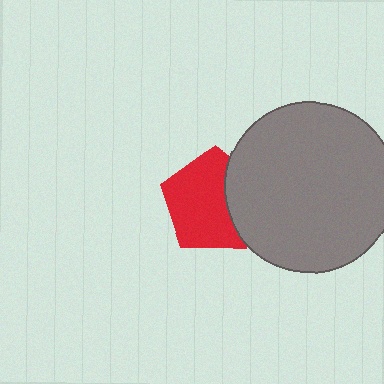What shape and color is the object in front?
The object in front is a gray circle.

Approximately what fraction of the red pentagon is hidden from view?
Roughly 30% of the red pentagon is hidden behind the gray circle.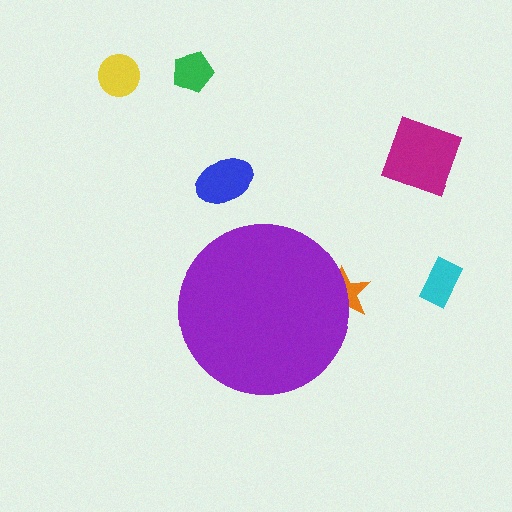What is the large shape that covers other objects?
A purple circle.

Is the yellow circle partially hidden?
No, the yellow circle is fully visible.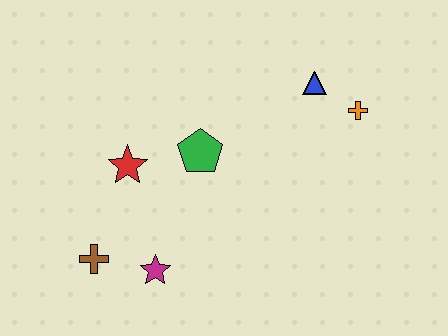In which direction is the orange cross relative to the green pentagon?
The orange cross is to the right of the green pentagon.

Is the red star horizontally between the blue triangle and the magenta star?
No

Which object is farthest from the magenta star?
The orange cross is farthest from the magenta star.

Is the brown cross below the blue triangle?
Yes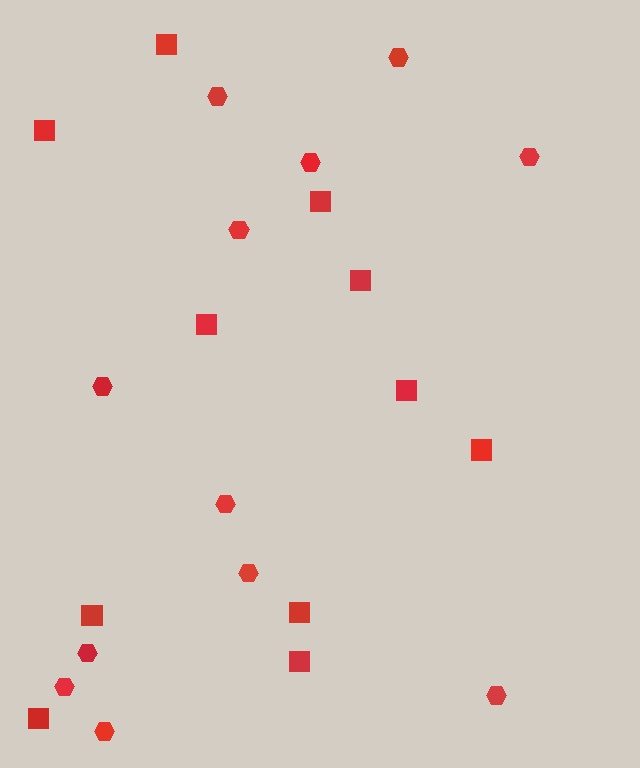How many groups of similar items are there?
There are 2 groups: one group of hexagons (12) and one group of squares (11).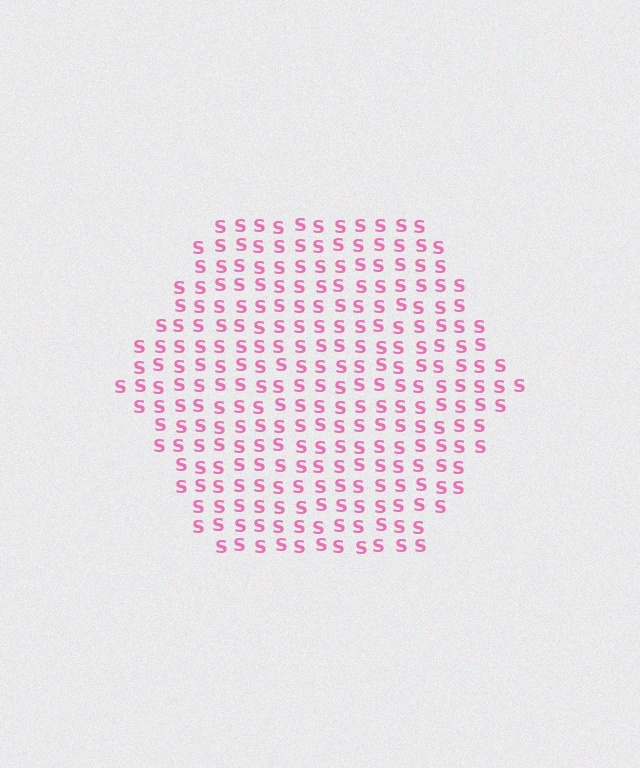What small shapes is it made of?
It is made of small letter S's.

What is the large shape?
The large shape is a hexagon.